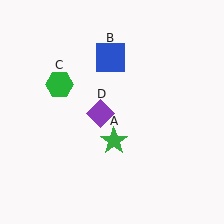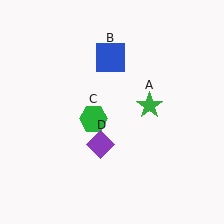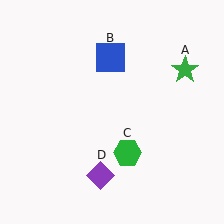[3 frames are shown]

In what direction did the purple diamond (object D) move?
The purple diamond (object D) moved down.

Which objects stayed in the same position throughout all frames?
Blue square (object B) remained stationary.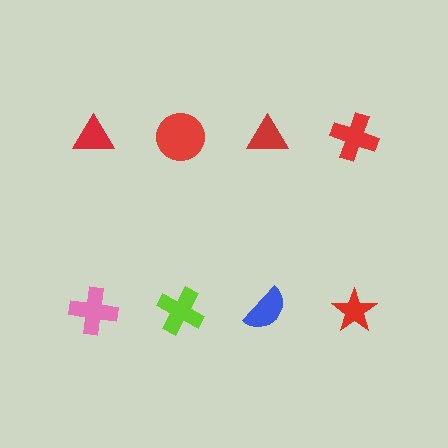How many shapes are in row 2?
4 shapes.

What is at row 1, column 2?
A red circle.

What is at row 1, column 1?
A red triangle.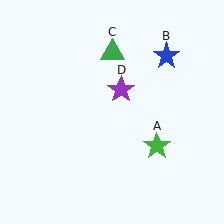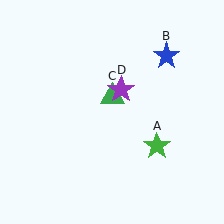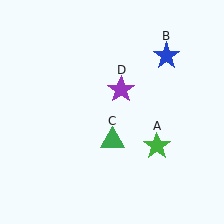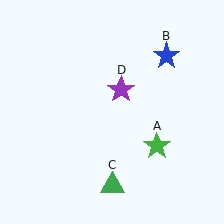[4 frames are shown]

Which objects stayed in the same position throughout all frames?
Green star (object A) and blue star (object B) and purple star (object D) remained stationary.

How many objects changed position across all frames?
1 object changed position: green triangle (object C).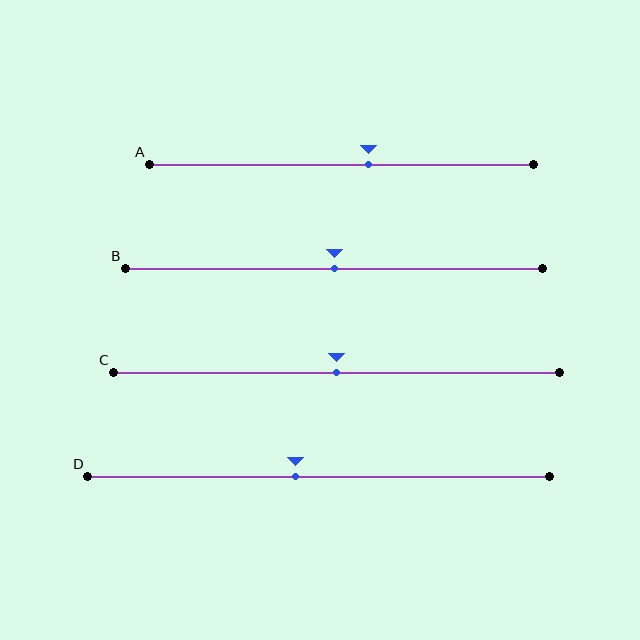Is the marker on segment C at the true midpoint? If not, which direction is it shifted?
Yes, the marker on segment C is at the true midpoint.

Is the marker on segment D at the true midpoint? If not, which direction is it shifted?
No, the marker on segment D is shifted to the left by about 5% of the segment length.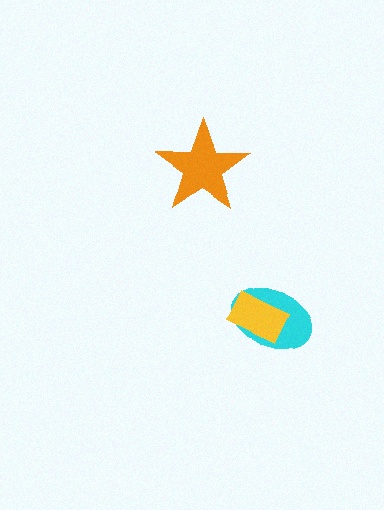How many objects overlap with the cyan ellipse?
1 object overlaps with the cyan ellipse.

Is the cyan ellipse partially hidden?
Yes, it is partially covered by another shape.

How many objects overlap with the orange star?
0 objects overlap with the orange star.